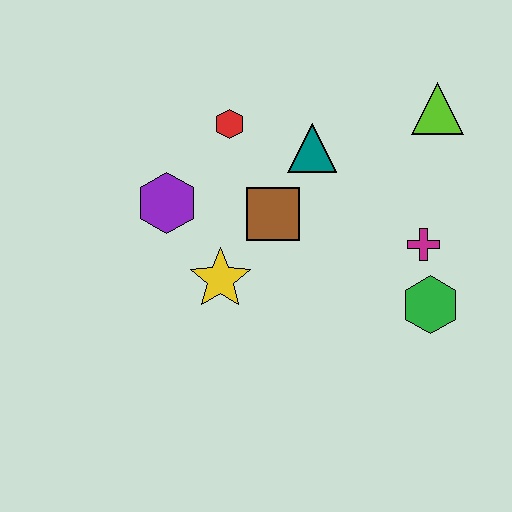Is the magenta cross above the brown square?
No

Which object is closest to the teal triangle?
The brown square is closest to the teal triangle.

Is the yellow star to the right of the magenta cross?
No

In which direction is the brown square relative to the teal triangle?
The brown square is below the teal triangle.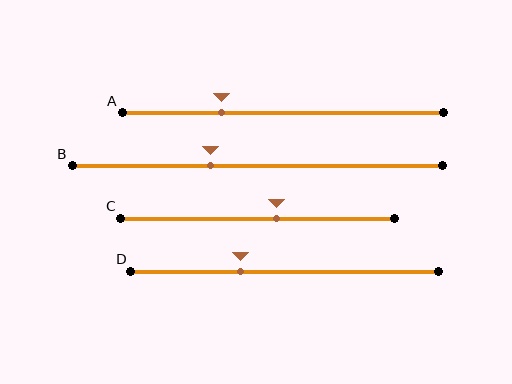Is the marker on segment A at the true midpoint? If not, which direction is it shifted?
No, the marker on segment A is shifted to the left by about 19% of the segment length.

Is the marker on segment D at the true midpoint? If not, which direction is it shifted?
No, the marker on segment D is shifted to the left by about 14% of the segment length.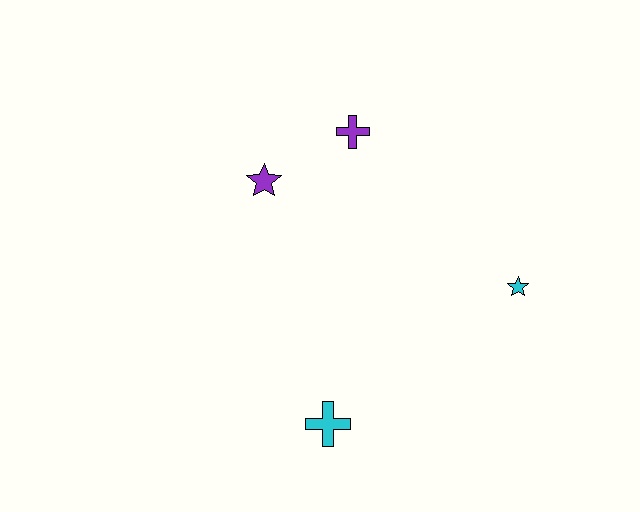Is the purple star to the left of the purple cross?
Yes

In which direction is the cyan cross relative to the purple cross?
The cyan cross is below the purple cross.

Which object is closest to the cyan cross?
The cyan star is closest to the cyan cross.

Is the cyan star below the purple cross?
Yes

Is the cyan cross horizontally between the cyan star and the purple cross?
No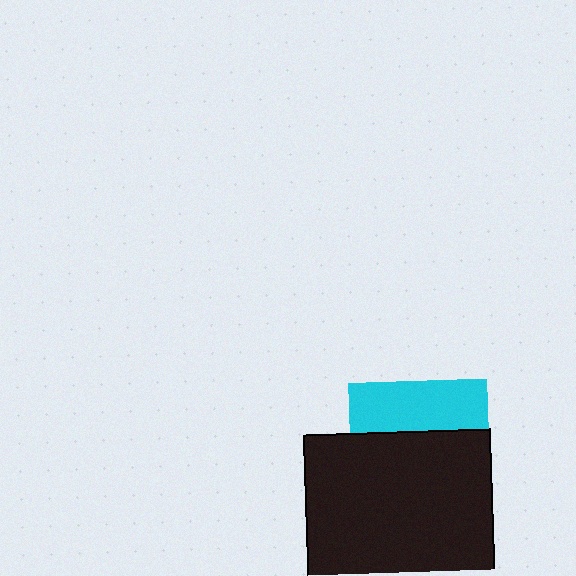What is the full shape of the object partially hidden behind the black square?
The partially hidden object is a cyan square.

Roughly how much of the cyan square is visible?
A small part of it is visible (roughly 36%).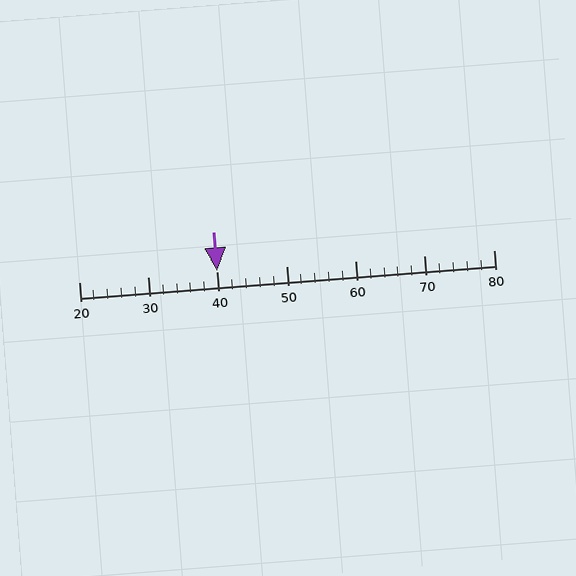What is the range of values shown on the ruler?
The ruler shows values from 20 to 80.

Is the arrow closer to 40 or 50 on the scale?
The arrow is closer to 40.